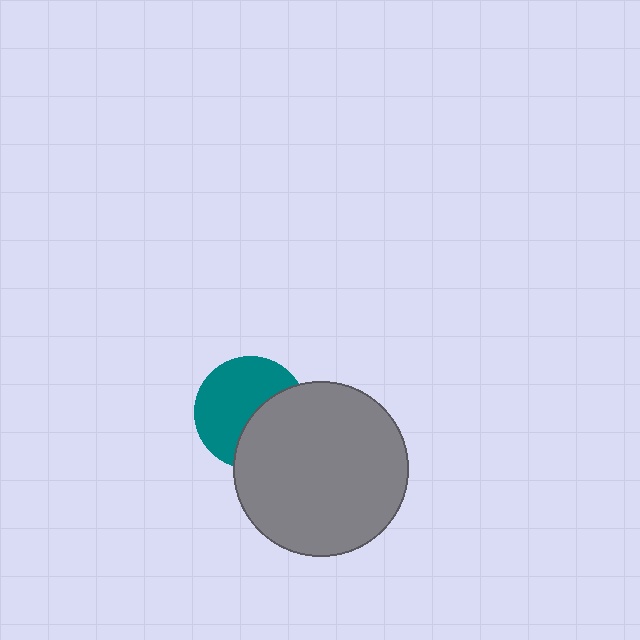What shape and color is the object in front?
The object in front is a gray circle.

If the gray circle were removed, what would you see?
You would see the complete teal circle.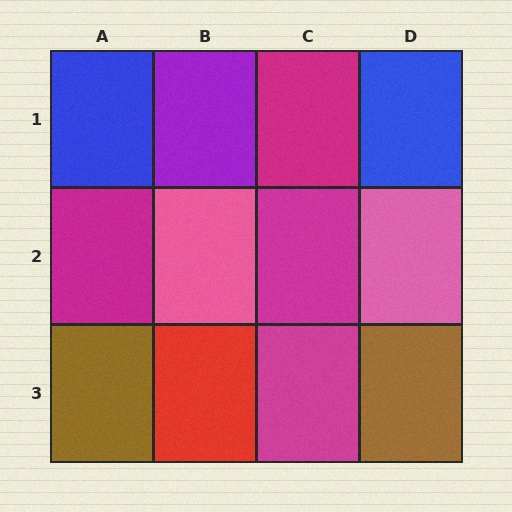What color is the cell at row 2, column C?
Magenta.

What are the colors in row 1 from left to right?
Blue, purple, magenta, blue.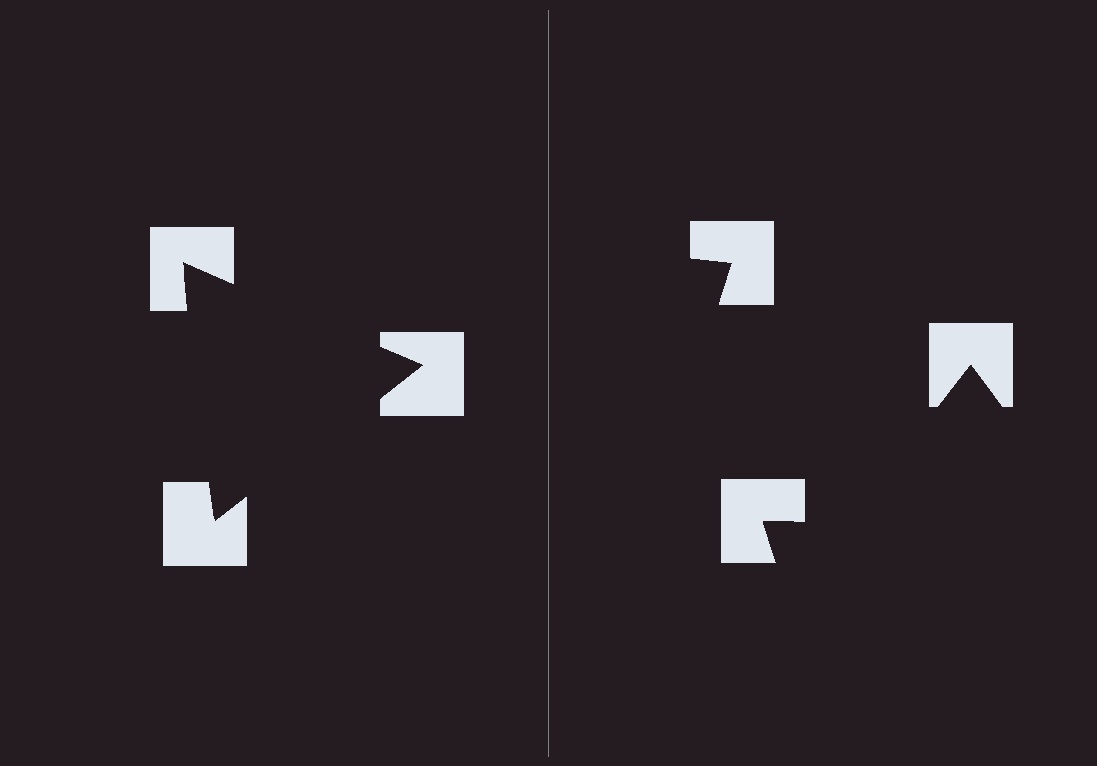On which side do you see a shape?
An illusory triangle appears on the left side. On the right side the wedge cuts are rotated, so no coherent shape forms.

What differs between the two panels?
The notched squares are positioned identically on both sides; only the wedge orientations differ. On the left they align to a triangle; on the right they are misaligned.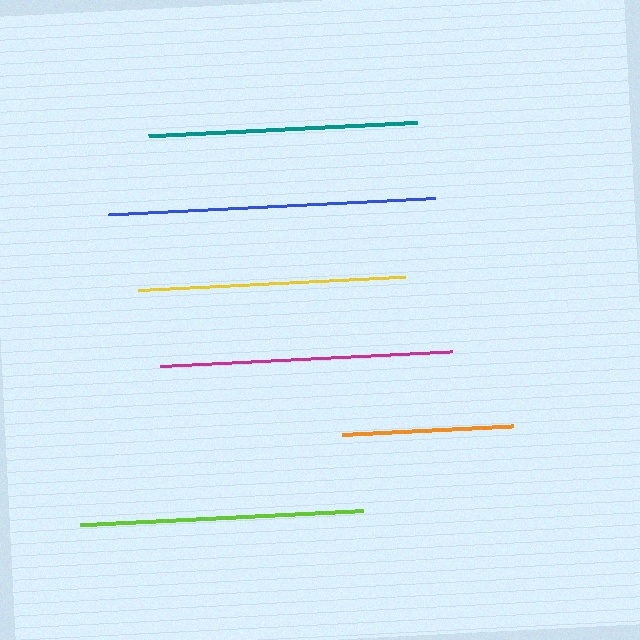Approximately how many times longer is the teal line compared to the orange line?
The teal line is approximately 1.6 times the length of the orange line.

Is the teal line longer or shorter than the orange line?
The teal line is longer than the orange line.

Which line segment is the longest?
The blue line is the longest at approximately 328 pixels.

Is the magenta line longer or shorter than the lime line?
The magenta line is longer than the lime line.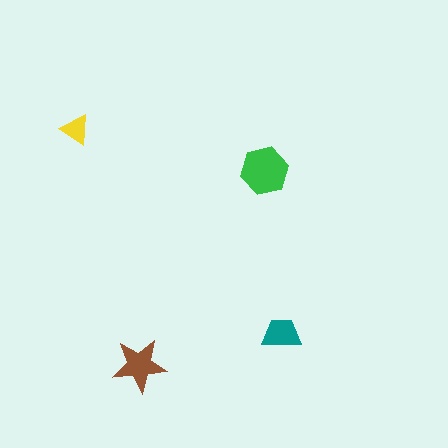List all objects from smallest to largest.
The yellow triangle, the teal trapezoid, the brown star, the green hexagon.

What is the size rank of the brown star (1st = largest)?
2nd.